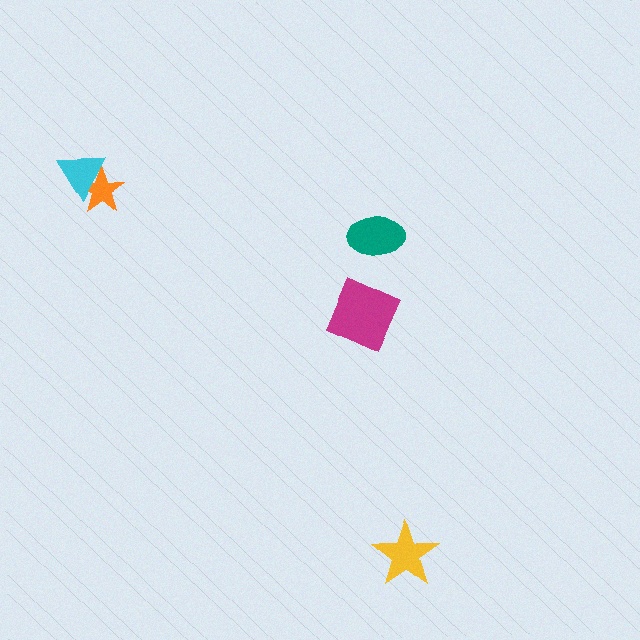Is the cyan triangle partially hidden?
No, no other shape covers it.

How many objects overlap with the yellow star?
0 objects overlap with the yellow star.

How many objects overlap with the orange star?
1 object overlaps with the orange star.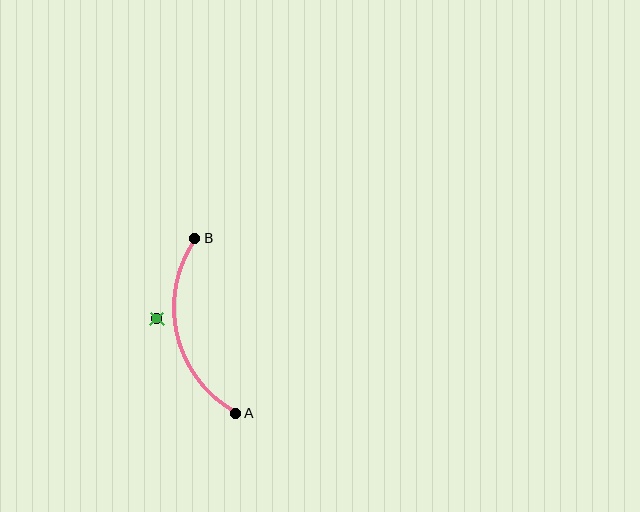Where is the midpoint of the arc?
The arc midpoint is the point on the curve farthest from the straight line joining A and B. It sits to the left of that line.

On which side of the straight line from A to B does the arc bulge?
The arc bulges to the left of the straight line connecting A and B.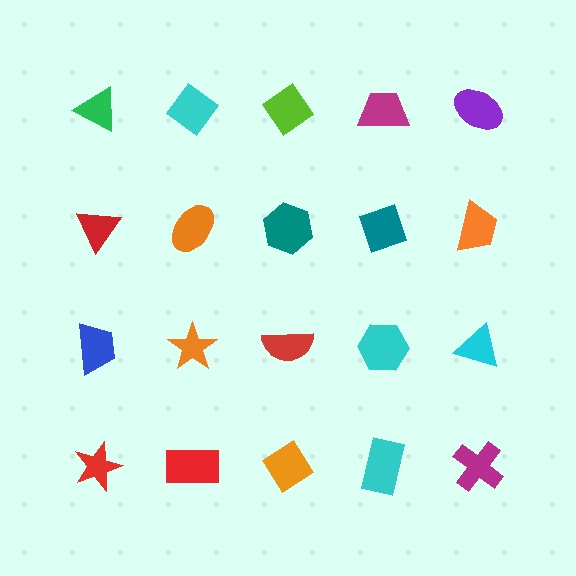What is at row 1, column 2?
A cyan diamond.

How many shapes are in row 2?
5 shapes.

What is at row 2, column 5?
An orange trapezoid.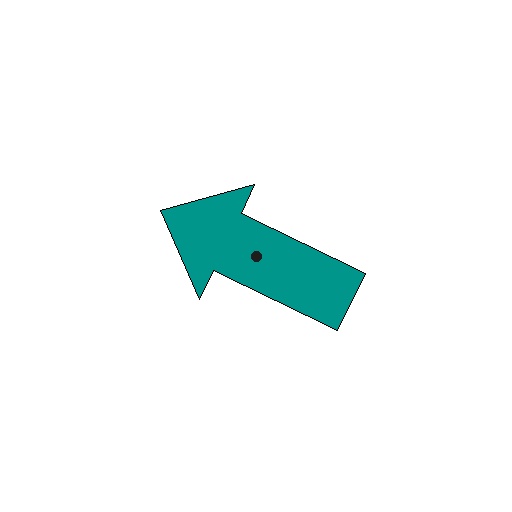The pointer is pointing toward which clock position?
Roughly 10 o'clock.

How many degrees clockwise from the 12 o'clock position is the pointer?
Approximately 296 degrees.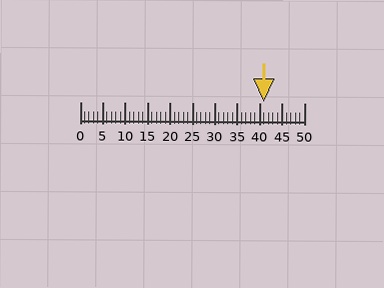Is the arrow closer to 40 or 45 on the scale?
The arrow is closer to 40.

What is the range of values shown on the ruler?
The ruler shows values from 0 to 50.